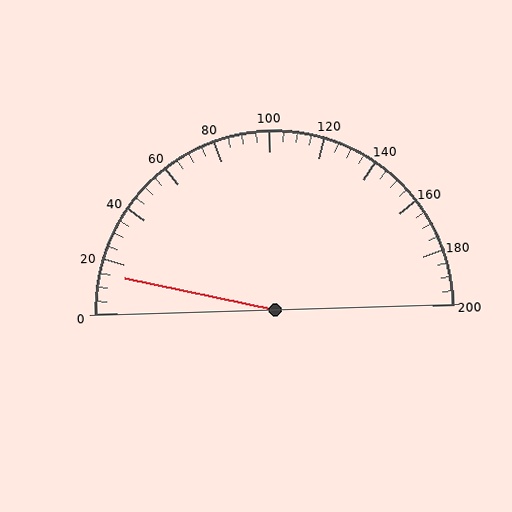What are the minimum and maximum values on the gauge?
The gauge ranges from 0 to 200.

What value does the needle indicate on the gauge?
The needle indicates approximately 15.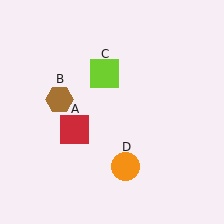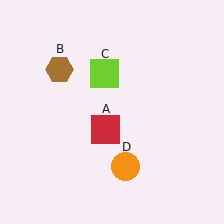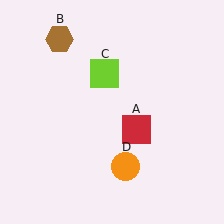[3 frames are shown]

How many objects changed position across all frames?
2 objects changed position: red square (object A), brown hexagon (object B).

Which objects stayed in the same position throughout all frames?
Lime square (object C) and orange circle (object D) remained stationary.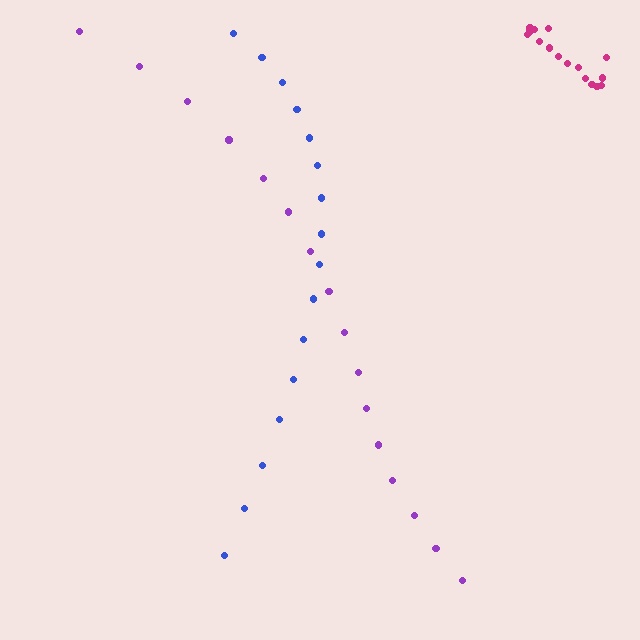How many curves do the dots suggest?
There are 3 distinct paths.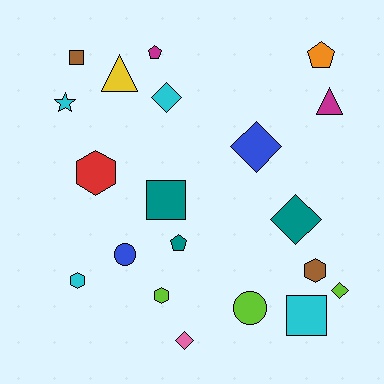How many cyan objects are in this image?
There are 4 cyan objects.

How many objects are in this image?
There are 20 objects.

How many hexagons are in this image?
There are 4 hexagons.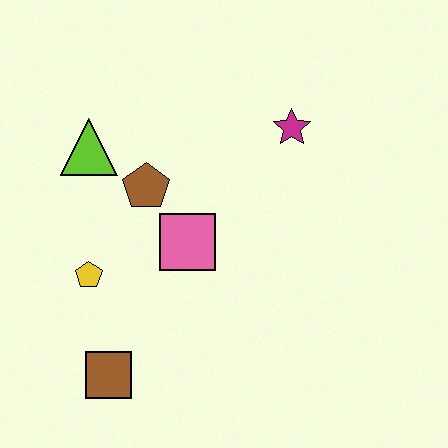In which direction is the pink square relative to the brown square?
The pink square is above the brown square.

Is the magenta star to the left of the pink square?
No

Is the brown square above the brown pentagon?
No